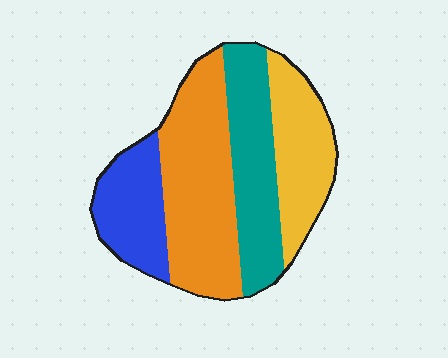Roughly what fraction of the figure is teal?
Teal takes up less than a quarter of the figure.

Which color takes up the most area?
Orange, at roughly 35%.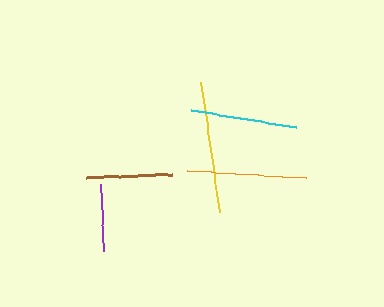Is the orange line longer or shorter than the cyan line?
The orange line is longer than the cyan line.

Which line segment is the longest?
The yellow line is the longest at approximately 131 pixels.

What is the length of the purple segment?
The purple segment is approximately 67 pixels long.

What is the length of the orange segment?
The orange segment is approximately 119 pixels long.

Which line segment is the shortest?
The purple line is the shortest at approximately 67 pixels.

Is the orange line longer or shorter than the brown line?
The orange line is longer than the brown line.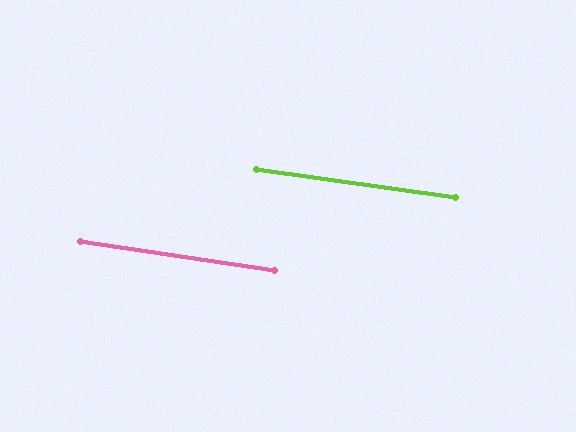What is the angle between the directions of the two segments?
Approximately 0 degrees.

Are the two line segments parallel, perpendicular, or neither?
Parallel — their directions differ by only 0.4°.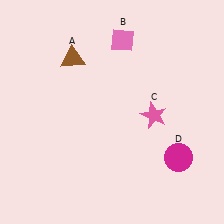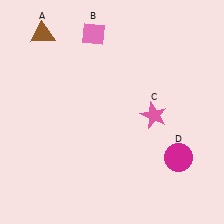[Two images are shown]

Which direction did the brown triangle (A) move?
The brown triangle (A) moved left.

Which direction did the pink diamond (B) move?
The pink diamond (B) moved left.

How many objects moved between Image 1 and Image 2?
2 objects moved between the two images.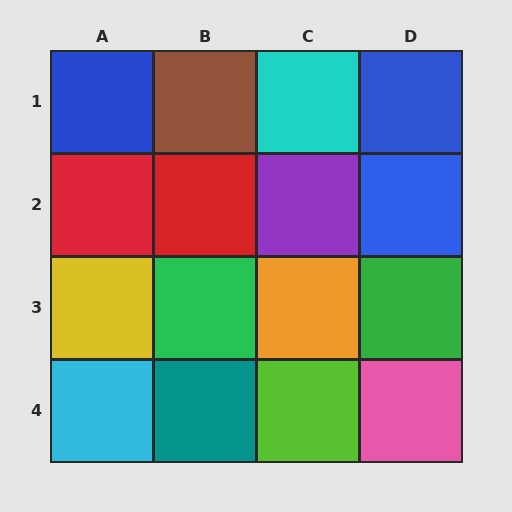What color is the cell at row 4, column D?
Pink.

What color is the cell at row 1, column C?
Cyan.